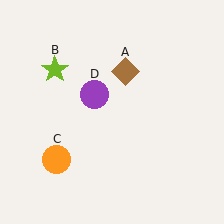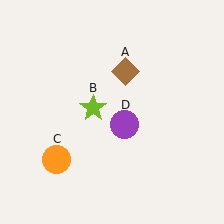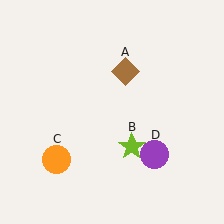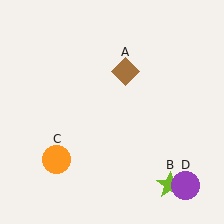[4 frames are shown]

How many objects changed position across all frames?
2 objects changed position: lime star (object B), purple circle (object D).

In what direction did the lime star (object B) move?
The lime star (object B) moved down and to the right.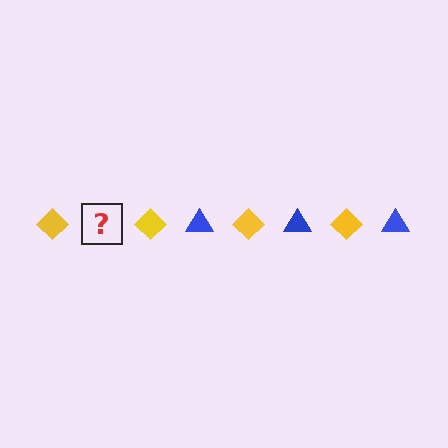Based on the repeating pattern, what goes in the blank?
The blank should be a blue triangle.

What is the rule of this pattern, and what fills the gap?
The rule is that the pattern alternates between yellow diamond and blue triangle. The gap should be filled with a blue triangle.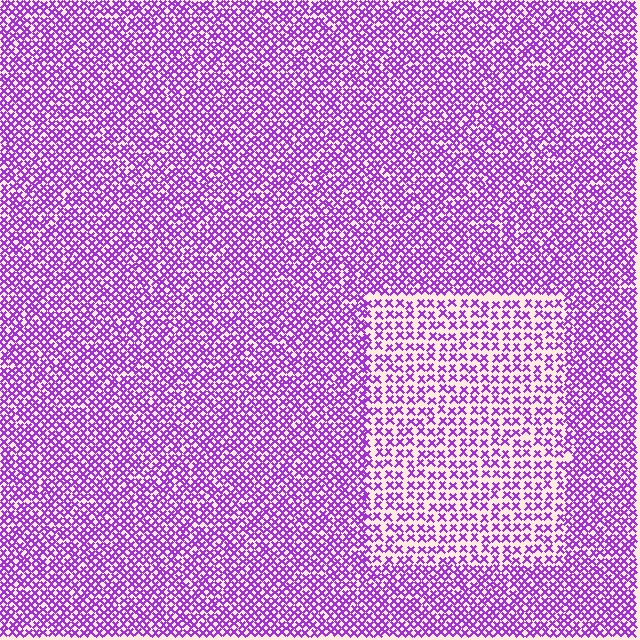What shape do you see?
I see a rectangle.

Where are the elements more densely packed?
The elements are more densely packed outside the rectangle boundary.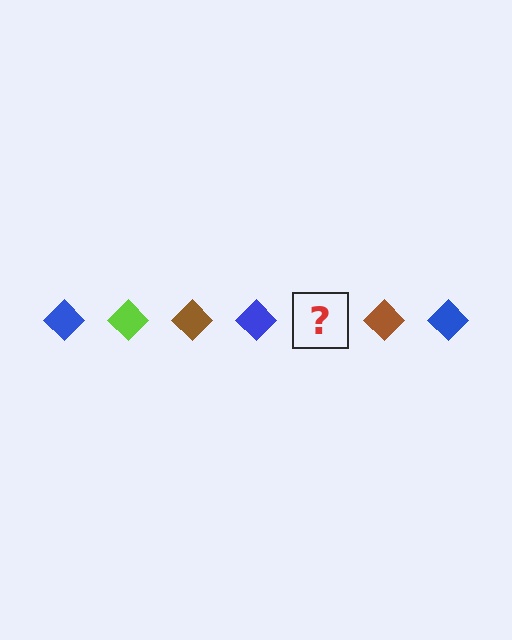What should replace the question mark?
The question mark should be replaced with a lime diamond.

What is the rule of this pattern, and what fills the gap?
The rule is that the pattern cycles through blue, lime, brown diamonds. The gap should be filled with a lime diamond.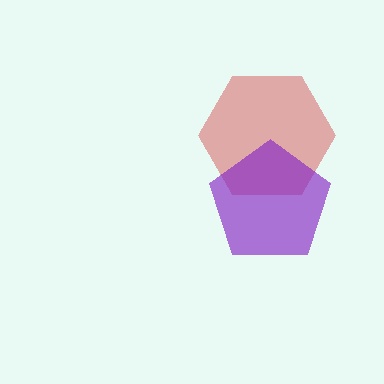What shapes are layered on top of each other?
The layered shapes are: a red hexagon, a purple pentagon.